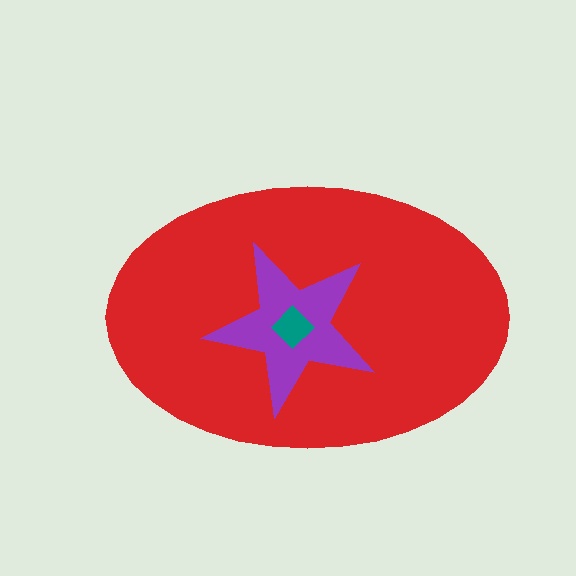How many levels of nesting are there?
3.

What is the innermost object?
The teal diamond.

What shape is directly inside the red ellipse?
The purple star.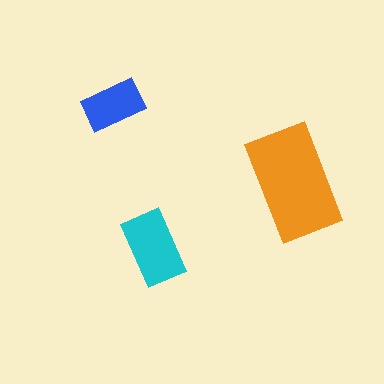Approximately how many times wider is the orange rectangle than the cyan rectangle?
About 1.5 times wider.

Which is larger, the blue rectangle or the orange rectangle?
The orange one.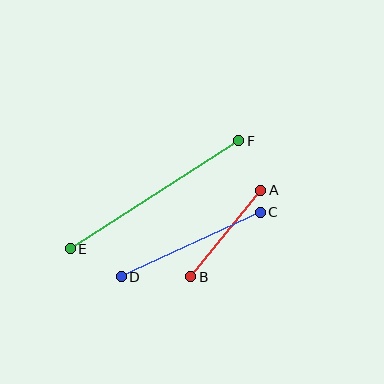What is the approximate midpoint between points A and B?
The midpoint is at approximately (226, 233) pixels.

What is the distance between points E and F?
The distance is approximately 200 pixels.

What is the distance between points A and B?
The distance is approximately 111 pixels.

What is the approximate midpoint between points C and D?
The midpoint is at approximately (191, 245) pixels.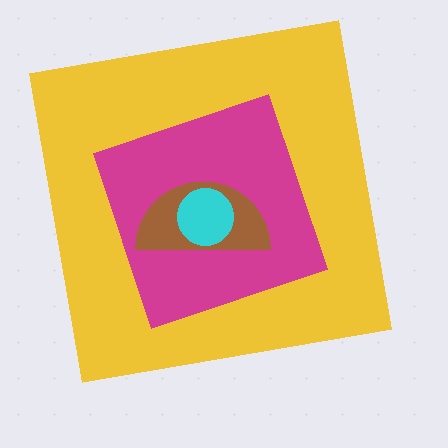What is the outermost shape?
The yellow square.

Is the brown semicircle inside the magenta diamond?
Yes.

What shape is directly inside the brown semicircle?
The cyan circle.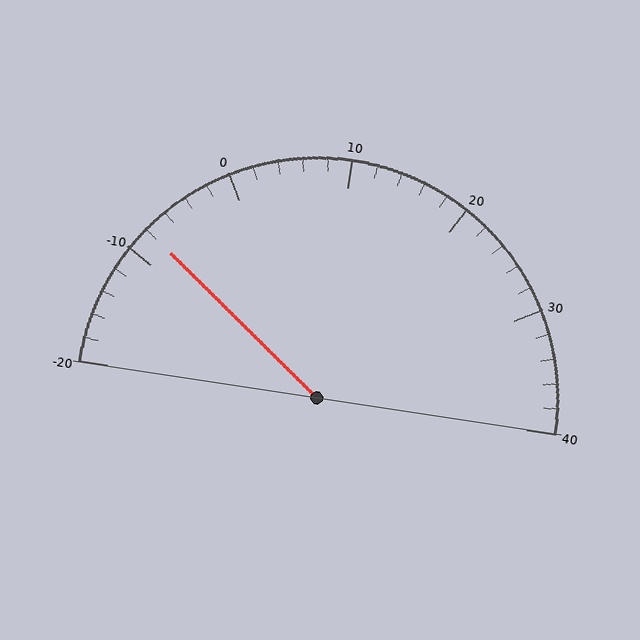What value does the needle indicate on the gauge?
The needle indicates approximately -8.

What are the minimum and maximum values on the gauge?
The gauge ranges from -20 to 40.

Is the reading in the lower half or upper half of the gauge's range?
The reading is in the lower half of the range (-20 to 40).